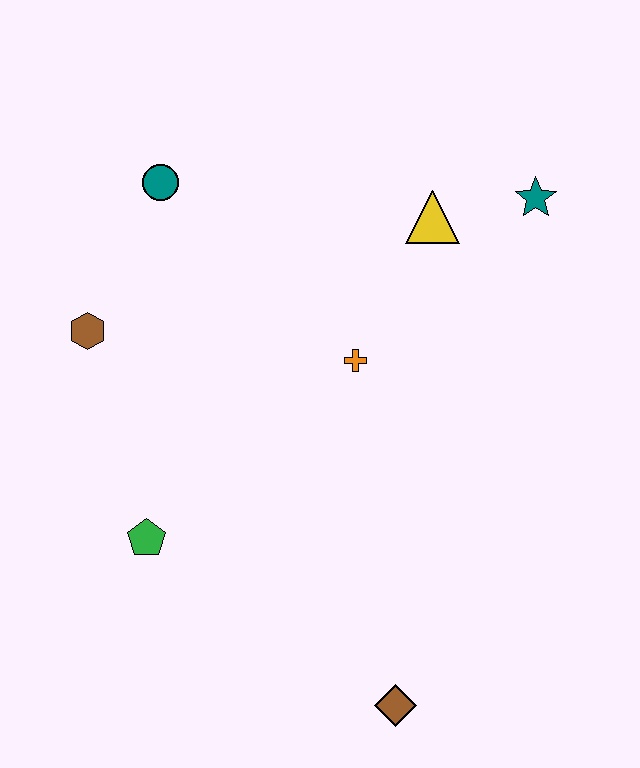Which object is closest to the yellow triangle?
The teal star is closest to the yellow triangle.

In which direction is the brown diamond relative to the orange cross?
The brown diamond is below the orange cross.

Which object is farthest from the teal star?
The brown diamond is farthest from the teal star.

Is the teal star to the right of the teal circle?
Yes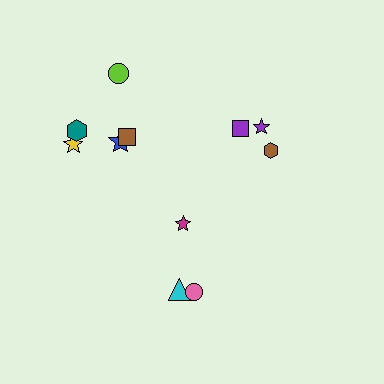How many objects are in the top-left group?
There are 5 objects.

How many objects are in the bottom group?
There are 3 objects.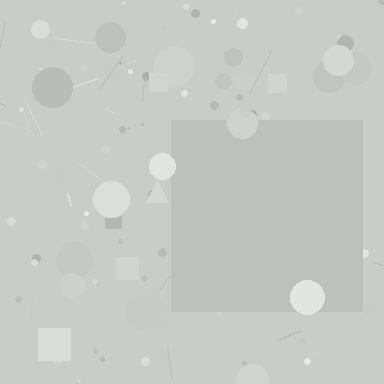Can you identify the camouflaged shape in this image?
The camouflaged shape is a square.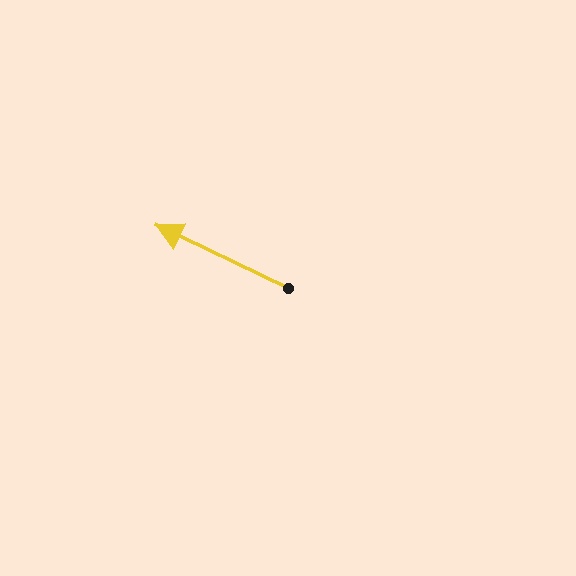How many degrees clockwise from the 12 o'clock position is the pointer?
Approximately 296 degrees.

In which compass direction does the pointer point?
Northwest.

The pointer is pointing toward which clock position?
Roughly 10 o'clock.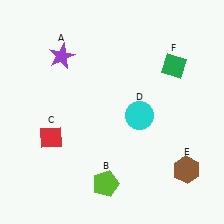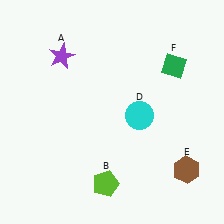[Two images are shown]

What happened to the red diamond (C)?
The red diamond (C) was removed in Image 2. It was in the bottom-left area of Image 1.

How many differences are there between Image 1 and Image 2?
There is 1 difference between the two images.